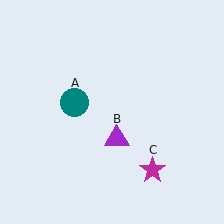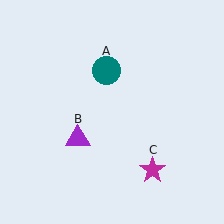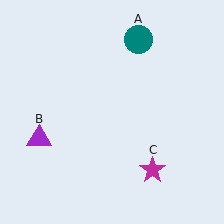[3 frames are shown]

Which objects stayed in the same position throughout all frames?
Magenta star (object C) remained stationary.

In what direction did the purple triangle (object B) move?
The purple triangle (object B) moved left.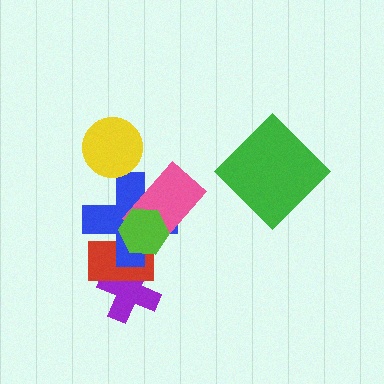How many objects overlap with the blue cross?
3 objects overlap with the blue cross.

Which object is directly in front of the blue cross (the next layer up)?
The pink rectangle is directly in front of the blue cross.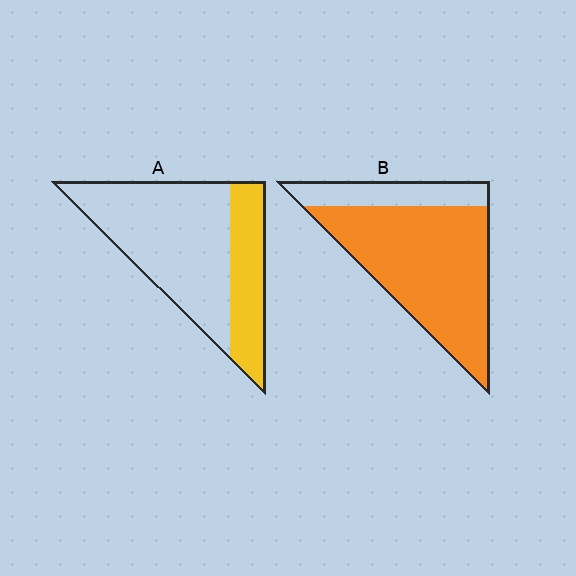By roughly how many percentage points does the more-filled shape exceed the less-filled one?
By roughly 45 percentage points (B over A).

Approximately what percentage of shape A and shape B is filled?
A is approximately 30% and B is approximately 80%.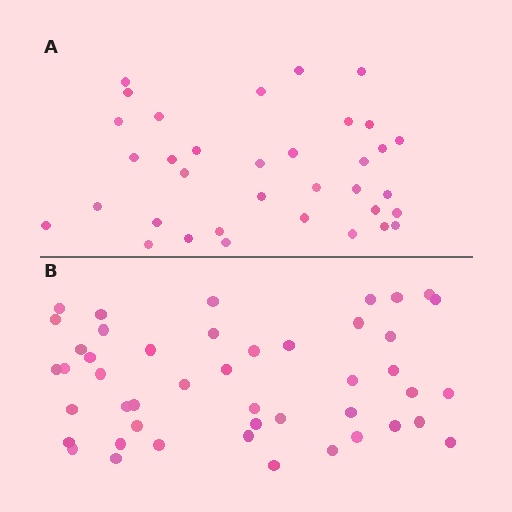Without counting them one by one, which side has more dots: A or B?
Region B (the bottom region) has more dots.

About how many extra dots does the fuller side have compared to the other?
Region B has roughly 12 or so more dots than region A.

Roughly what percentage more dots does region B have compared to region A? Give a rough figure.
About 30% more.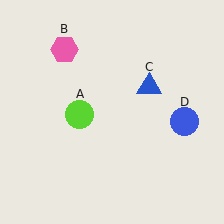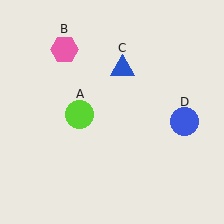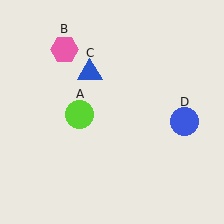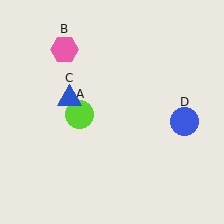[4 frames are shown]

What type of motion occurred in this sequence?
The blue triangle (object C) rotated counterclockwise around the center of the scene.